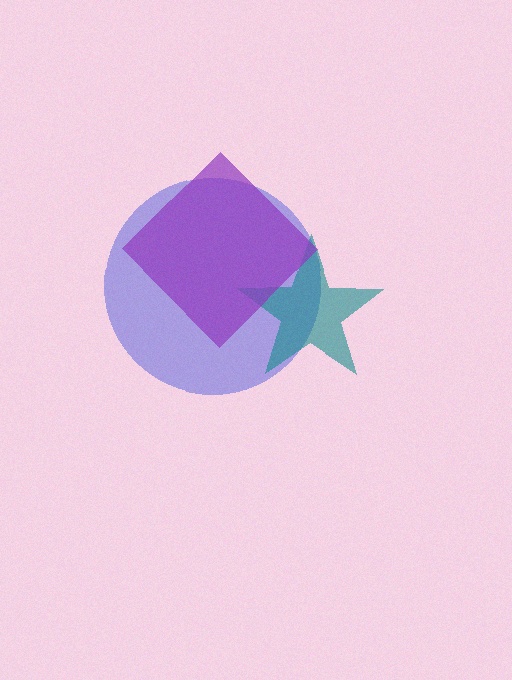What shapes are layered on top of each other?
The layered shapes are: a blue circle, a teal star, a purple diamond.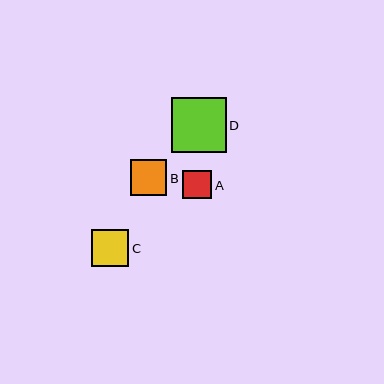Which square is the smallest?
Square A is the smallest with a size of approximately 29 pixels.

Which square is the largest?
Square D is the largest with a size of approximately 55 pixels.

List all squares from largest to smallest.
From largest to smallest: D, C, B, A.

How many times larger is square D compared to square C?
Square D is approximately 1.5 times the size of square C.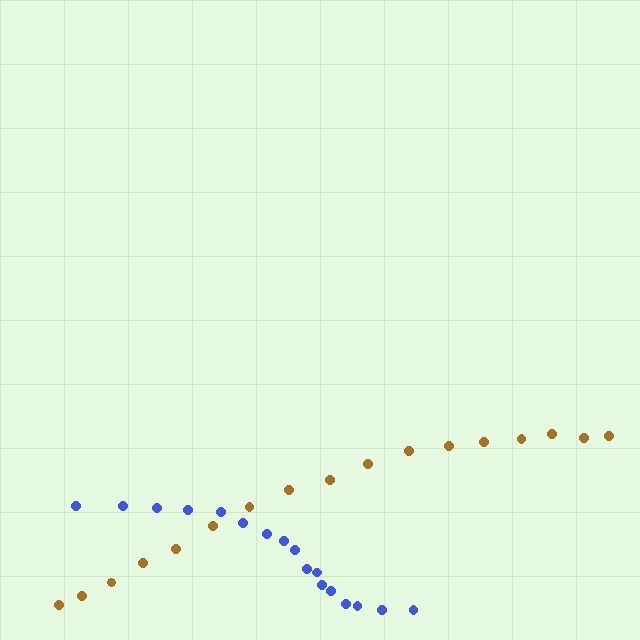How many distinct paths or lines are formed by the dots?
There are 2 distinct paths.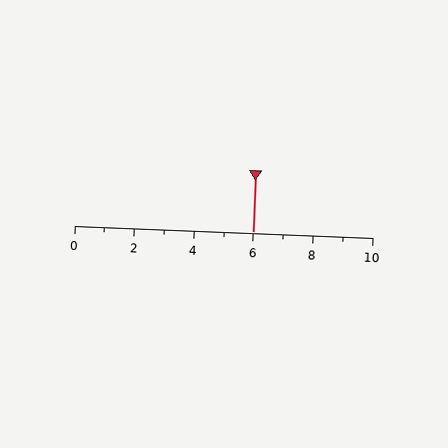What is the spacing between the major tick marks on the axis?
The major ticks are spaced 2 apart.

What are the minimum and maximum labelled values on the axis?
The axis runs from 0 to 10.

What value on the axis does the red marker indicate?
The marker indicates approximately 6.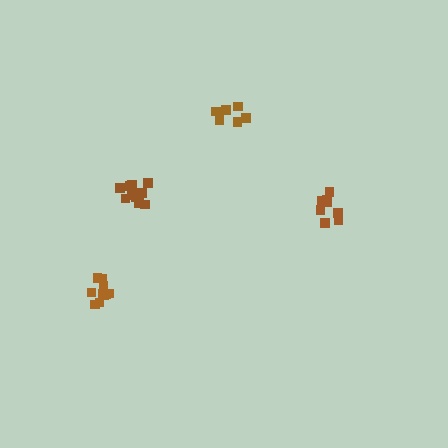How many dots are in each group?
Group 1: 10 dots, Group 2: 6 dots, Group 3: 12 dots, Group 4: 8 dots (36 total).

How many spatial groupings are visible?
There are 4 spatial groupings.